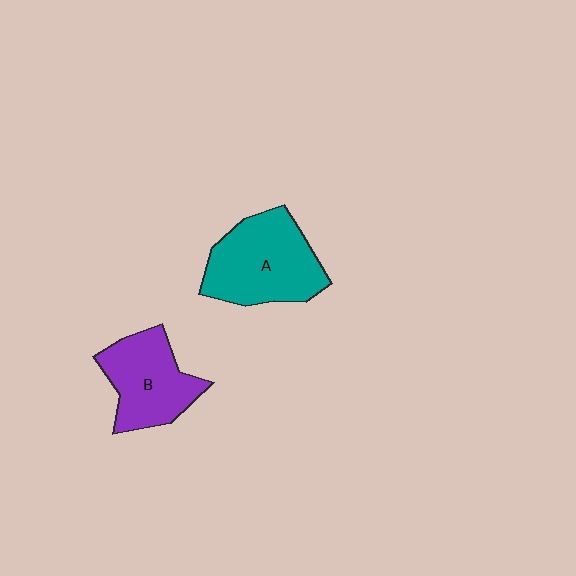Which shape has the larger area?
Shape A (teal).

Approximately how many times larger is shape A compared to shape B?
Approximately 1.2 times.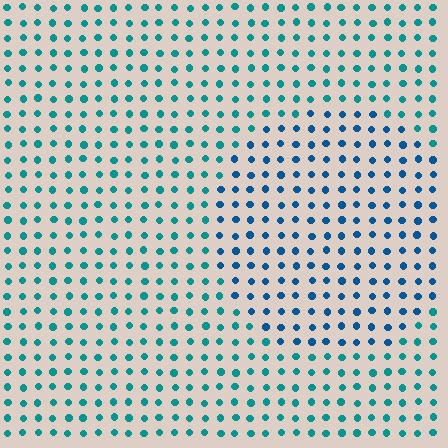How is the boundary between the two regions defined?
The boundary is defined purely by a slight shift in hue (about 30 degrees). Spacing, size, and orientation are identical on both sides.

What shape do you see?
I see a circle.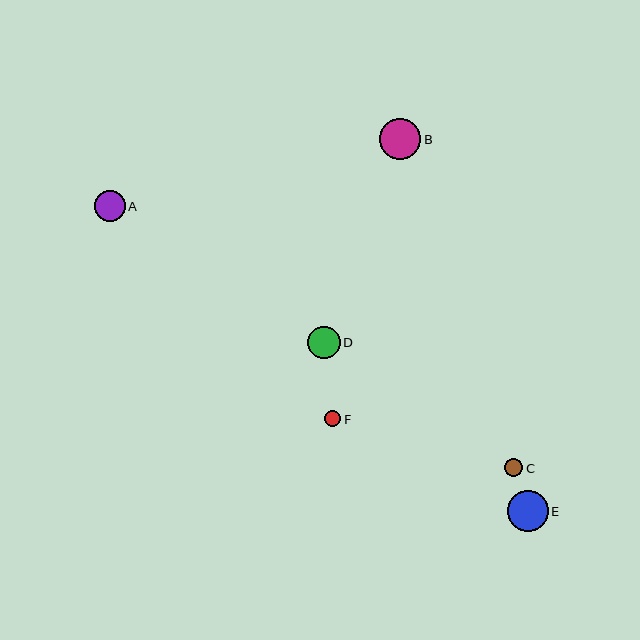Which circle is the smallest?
Circle F is the smallest with a size of approximately 16 pixels.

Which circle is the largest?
Circle B is the largest with a size of approximately 41 pixels.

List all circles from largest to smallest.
From largest to smallest: B, E, D, A, C, F.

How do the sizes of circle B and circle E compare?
Circle B and circle E are approximately the same size.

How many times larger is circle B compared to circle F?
Circle B is approximately 2.5 times the size of circle F.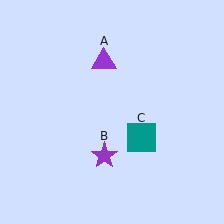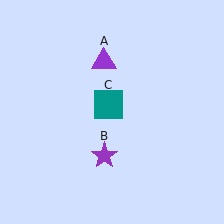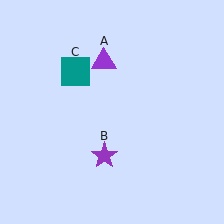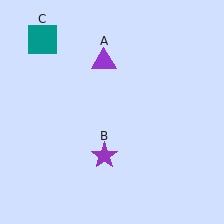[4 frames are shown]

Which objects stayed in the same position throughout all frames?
Purple triangle (object A) and purple star (object B) remained stationary.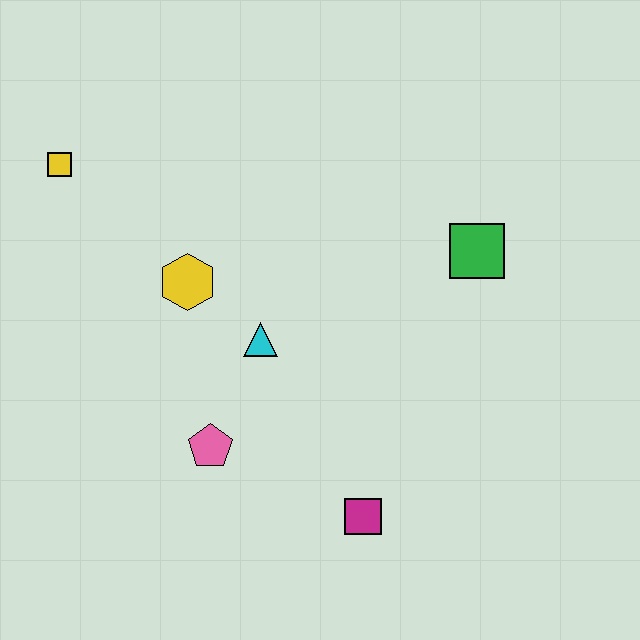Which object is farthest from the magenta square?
The yellow square is farthest from the magenta square.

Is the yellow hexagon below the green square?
Yes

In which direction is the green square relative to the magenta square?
The green square is above the magenta square.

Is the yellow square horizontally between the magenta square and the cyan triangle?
No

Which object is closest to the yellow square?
The yellow hexagon is closest to the yellow square.